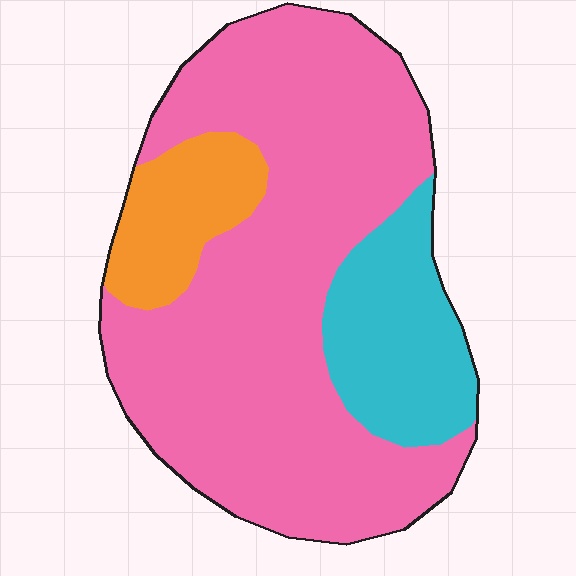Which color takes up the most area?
Pink, at roughly 70%.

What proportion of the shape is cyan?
Cyan covers about 20% of the shape.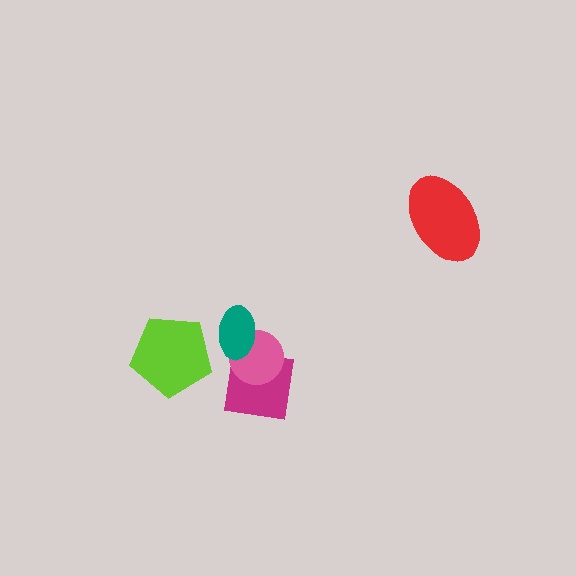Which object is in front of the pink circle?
The teal ellipse is in front of the pink circle.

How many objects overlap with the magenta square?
2 objects overlap with the magenta square.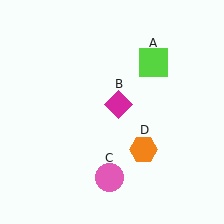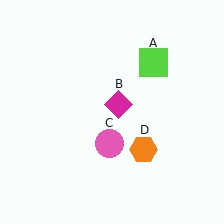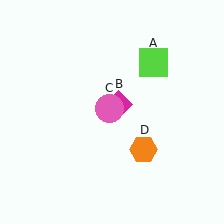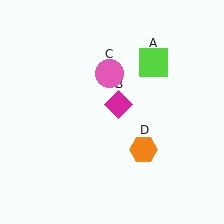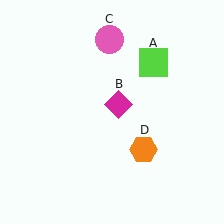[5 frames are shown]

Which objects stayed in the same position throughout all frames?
Lime square (object A) and magenta diamond (object B) and orange hexagon (object D) remained stationary.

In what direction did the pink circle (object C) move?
The pink circle (object C) moved up.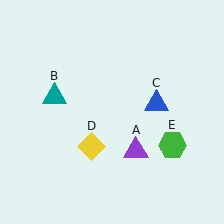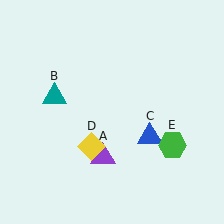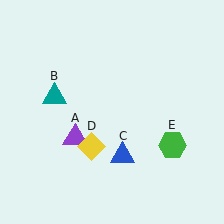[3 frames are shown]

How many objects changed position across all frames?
2 objects changed position: purple triangle (object A), blue triangle (object C).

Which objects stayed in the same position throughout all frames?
Teal triangle (object B) and yellow diamond (object D) and green hexagon (object E) remained stationary.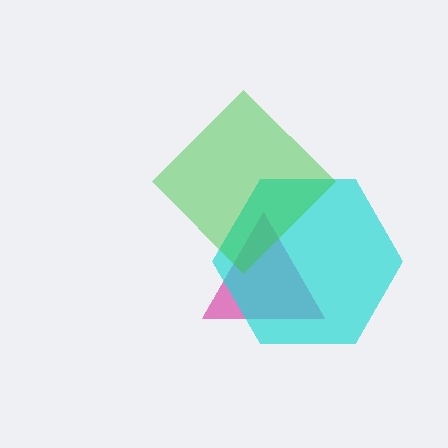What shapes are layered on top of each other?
The layered shapes are: a magenta triangle, a cyan hexagon, a green diamond.